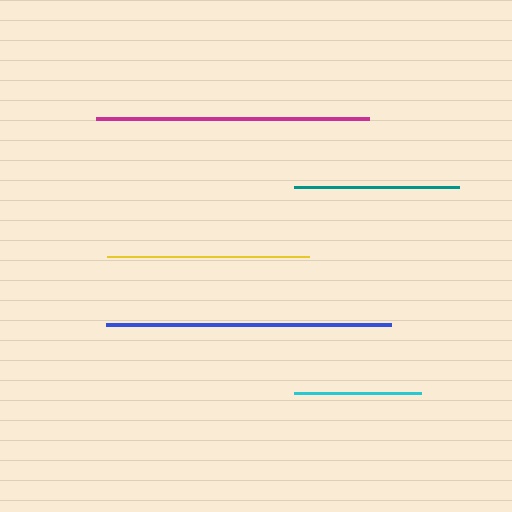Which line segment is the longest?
The blue line is the longest at approximately 286 pixels.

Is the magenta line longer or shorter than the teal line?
The magenta line is longer than the teal line.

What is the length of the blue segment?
The blue segment is approximately 286 pixels long.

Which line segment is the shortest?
The cyan line is the shortest at approximately 127 pixels.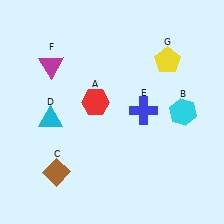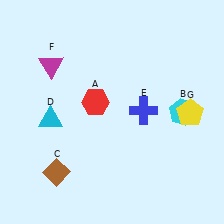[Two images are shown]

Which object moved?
The yellow pentagon (G) moved down.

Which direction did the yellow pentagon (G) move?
The yellow pentagon (G) moved down.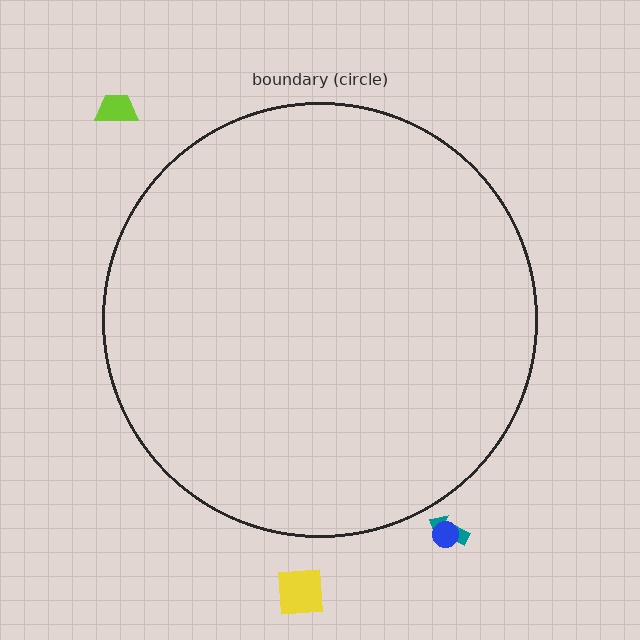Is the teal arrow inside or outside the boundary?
Outside.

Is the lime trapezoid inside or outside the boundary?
Outside.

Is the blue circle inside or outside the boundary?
Outside.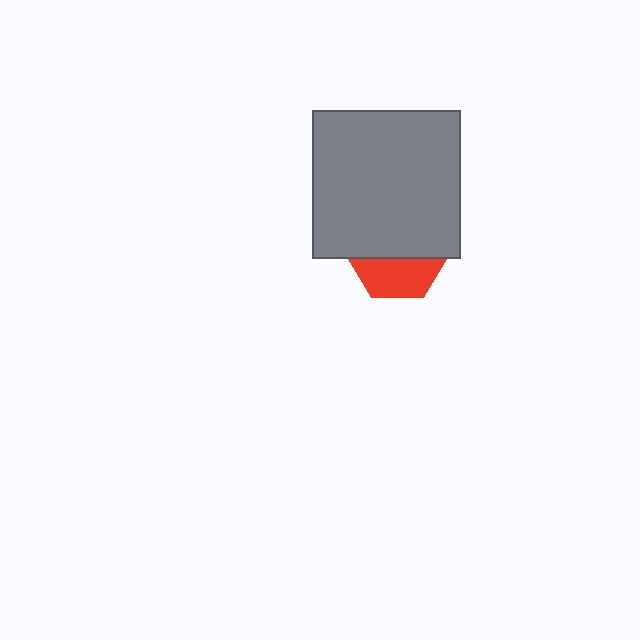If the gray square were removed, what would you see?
You would see the complete red hexagon.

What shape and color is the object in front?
The object in front is a gray square.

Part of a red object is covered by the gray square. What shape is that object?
It is a hexagon.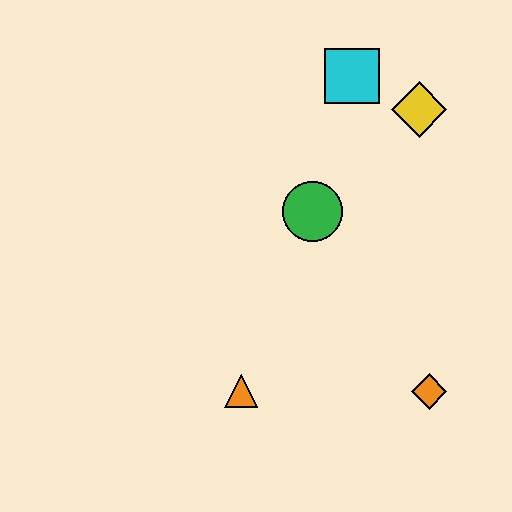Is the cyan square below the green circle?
No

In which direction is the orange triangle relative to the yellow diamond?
The orange triangle is below the yellow diamond.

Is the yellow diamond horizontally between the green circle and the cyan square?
No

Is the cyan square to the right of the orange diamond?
No